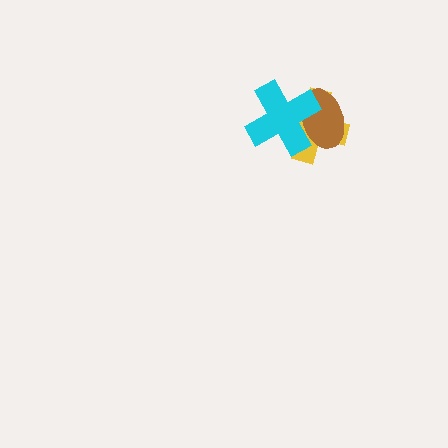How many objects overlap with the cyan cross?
2 objects overlap with the cyan cross.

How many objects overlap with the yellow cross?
2 objects overlap with the yellow cross.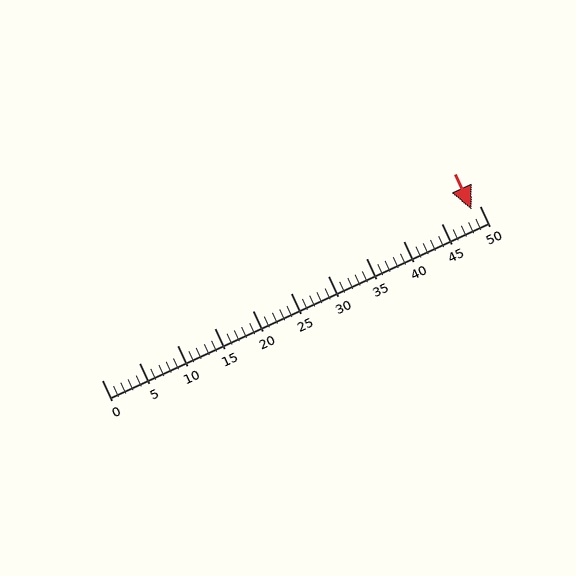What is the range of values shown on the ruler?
The ruler shows values from 0 to 50.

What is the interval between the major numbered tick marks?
The major tick marks are spaced 5 units apart.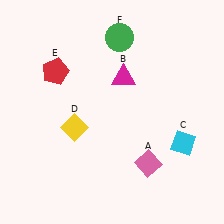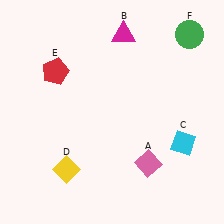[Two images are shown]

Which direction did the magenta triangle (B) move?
The magenta triangle (B) moved up.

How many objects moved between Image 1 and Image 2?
3 objects moved between the two images.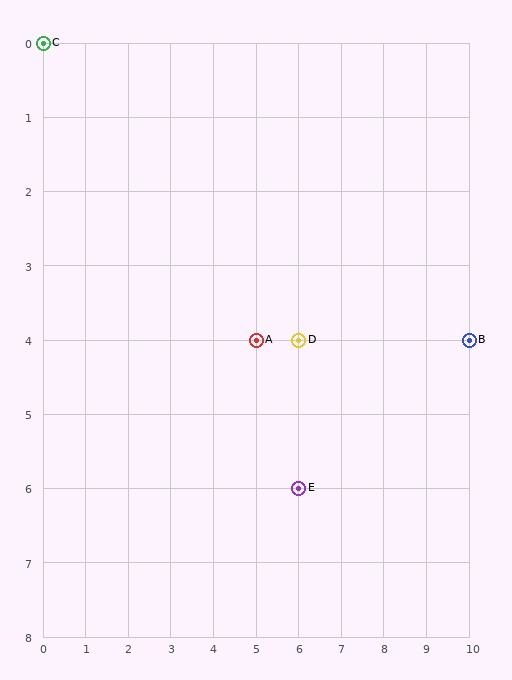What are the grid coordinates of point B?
Point B is at grid coordinates (10, 4).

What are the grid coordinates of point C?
Point C is at grid coordinates (0, 0).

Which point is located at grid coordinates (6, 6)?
Point E is at (6, 6).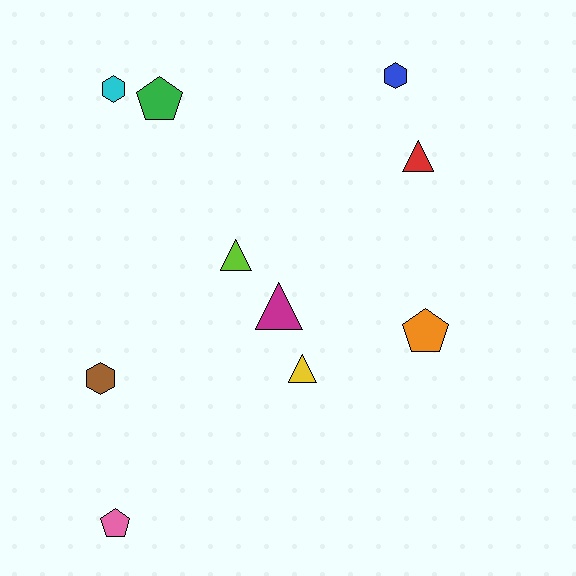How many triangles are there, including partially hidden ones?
There are 4 triangles.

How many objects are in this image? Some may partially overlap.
There are 10 objects.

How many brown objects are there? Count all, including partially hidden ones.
There is 1 brown object.